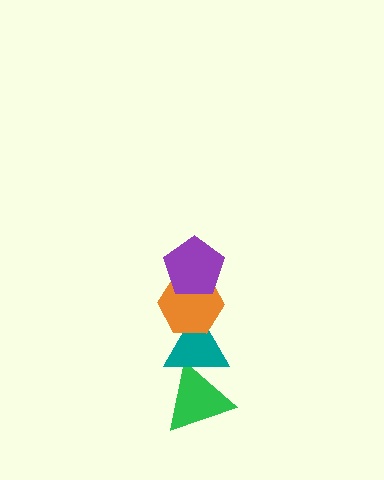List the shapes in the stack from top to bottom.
From top to bottom: the purple pentagon, the orange hexagon, the teal triangle, the green triangle.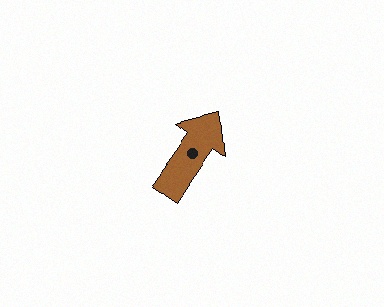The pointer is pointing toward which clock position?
Roughly 1 o'clock.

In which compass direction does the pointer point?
Northeast.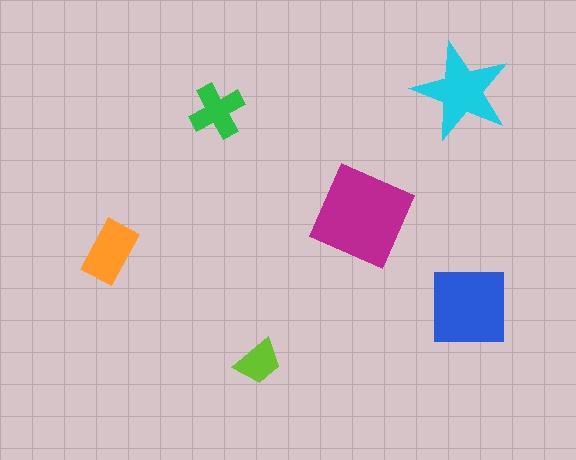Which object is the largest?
The magenta diamond.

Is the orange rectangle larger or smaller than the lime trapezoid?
Larger.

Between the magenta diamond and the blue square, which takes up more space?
The magenta diamond.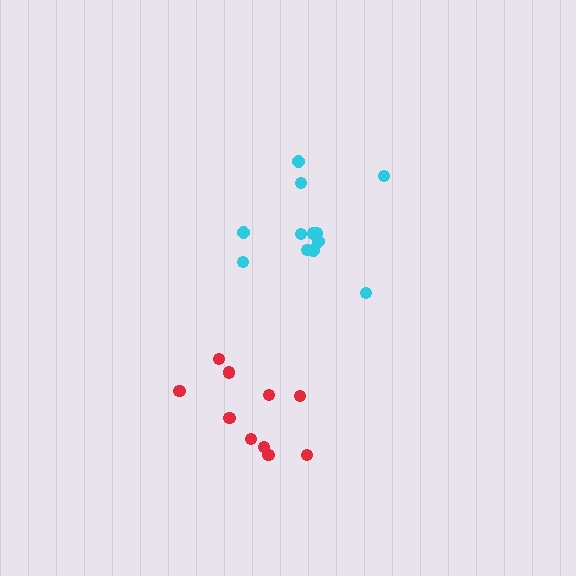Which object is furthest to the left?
The red cluster is leftmost.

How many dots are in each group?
Group 1: 10 dots, Group 2: 12 dots (22 total).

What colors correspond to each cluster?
The clusters are colored: red, cyan.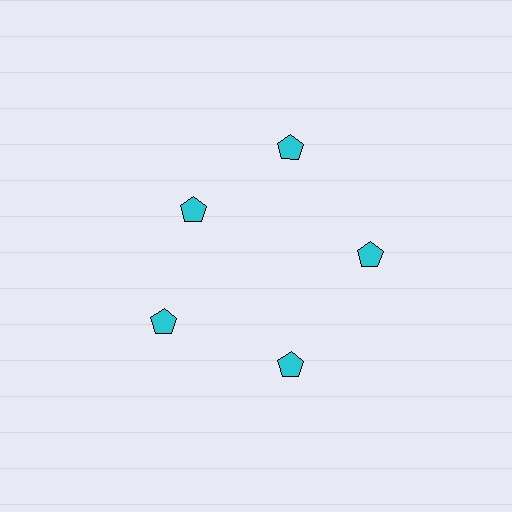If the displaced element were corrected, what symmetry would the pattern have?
It would have 5-fold rotational symmetry — the pattern would map onto itself every 72 degrees.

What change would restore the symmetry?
The symmetry would be restored by moving it outward, back onto the ring so that all 5 pentagons sit at equal angles and equal distance from the center.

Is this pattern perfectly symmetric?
No. The 5 cyan pentagons are arranged in a ring, but one element near the 10 o'clock position is pulled inward toward the center, breaking the 5-fold rotational symmetry.